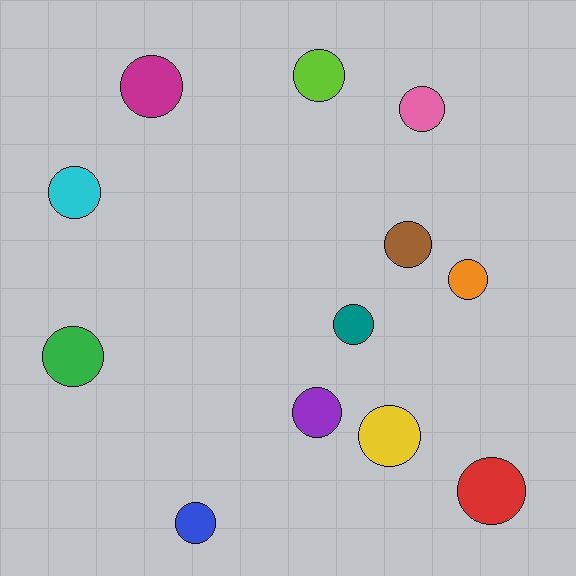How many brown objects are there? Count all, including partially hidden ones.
There is 1 brown object.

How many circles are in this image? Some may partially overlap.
There are 12 circles.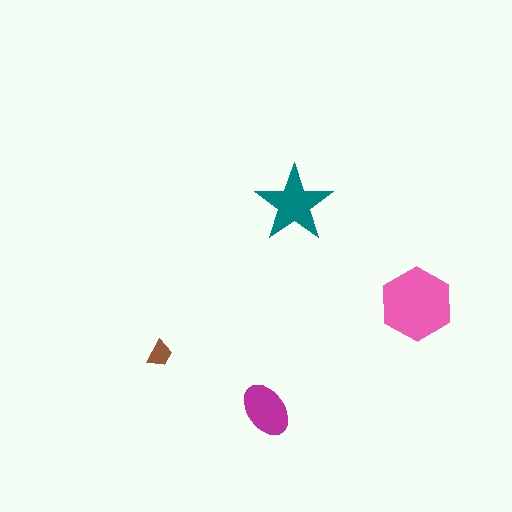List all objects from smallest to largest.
The brown trapezoid, the magenta ellipse, the teal star, the pink hexagon.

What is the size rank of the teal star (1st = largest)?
2nd.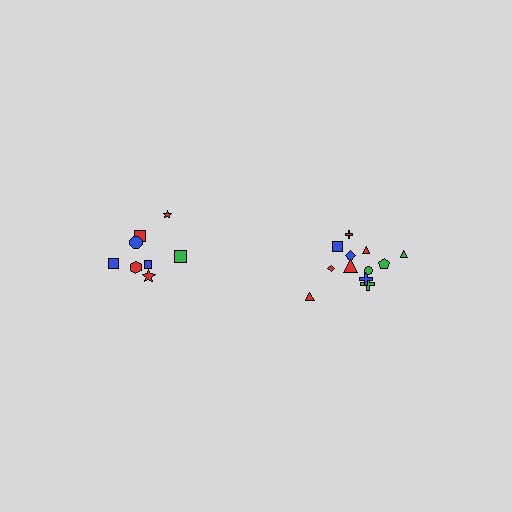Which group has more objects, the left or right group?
The right group.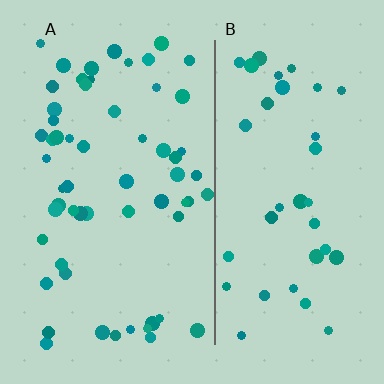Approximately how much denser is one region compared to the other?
Approximately 1.6× — region A over region B.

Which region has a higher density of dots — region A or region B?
A (the left).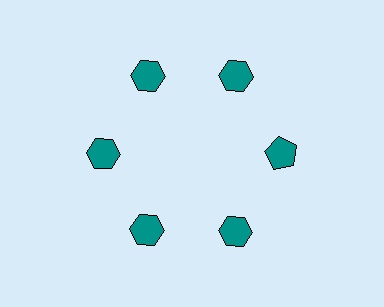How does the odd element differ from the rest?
It has a different shape: pentagon instead of hexagon.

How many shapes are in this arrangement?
There are 6 shapes arranged in a ring pattern.